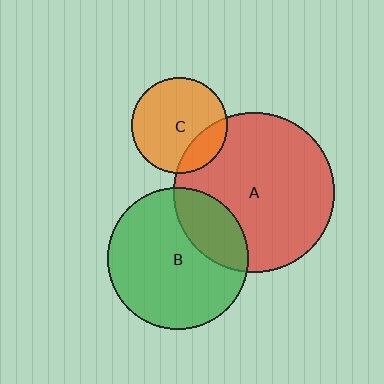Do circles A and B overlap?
Yes.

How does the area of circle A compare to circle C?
Approximately 2.8 times.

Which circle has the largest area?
Circle A (red).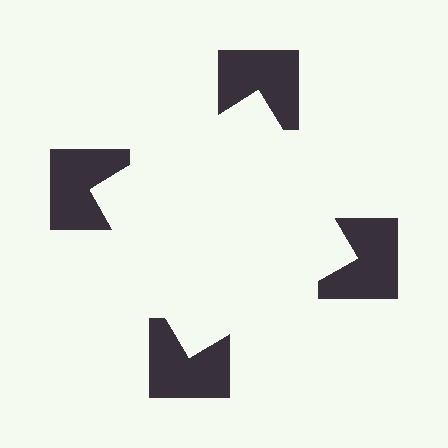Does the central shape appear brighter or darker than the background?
It typically appears slightly brighter than the background, even though no actual brightness change is drawn.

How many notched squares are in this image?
There are 4 — one at each vertex of the illusory square.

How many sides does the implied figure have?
4 sides.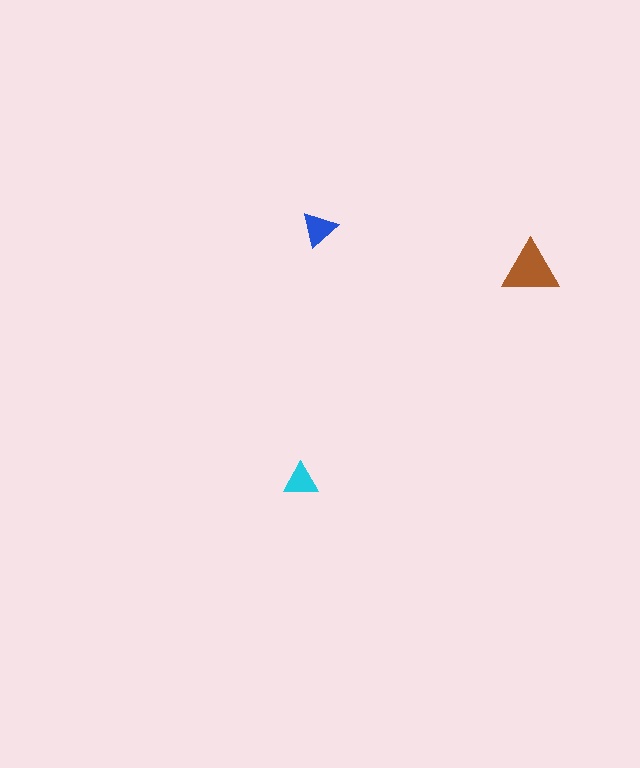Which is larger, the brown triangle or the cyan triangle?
The brown one.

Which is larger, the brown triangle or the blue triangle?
The brown one.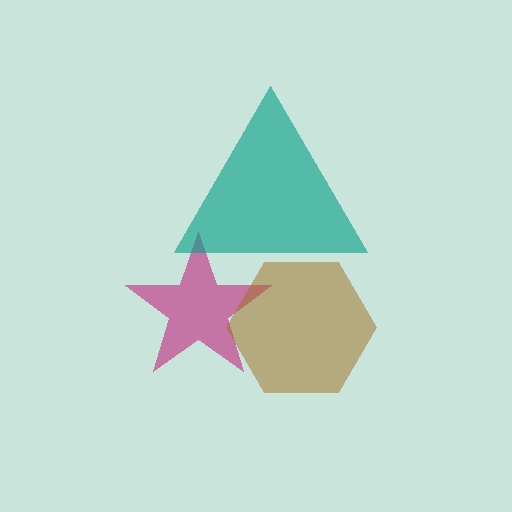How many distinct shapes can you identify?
There are 3 distinct shapes: a magenta star, a brown hexagon, a teal triangle.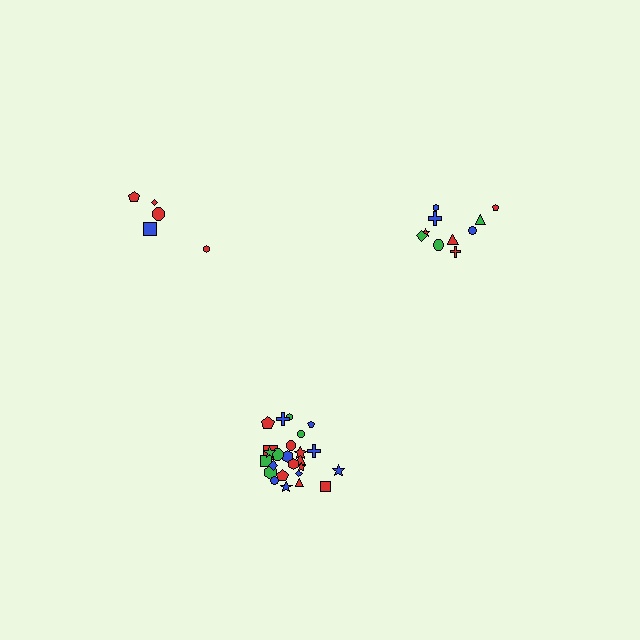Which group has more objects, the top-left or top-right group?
The top-right group.